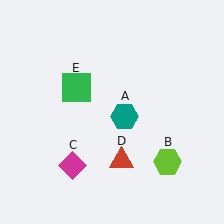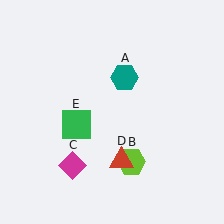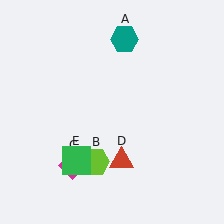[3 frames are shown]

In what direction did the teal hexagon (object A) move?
The teal hexagon (object A) moved up.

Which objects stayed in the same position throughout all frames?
Magenta diamond (object C) and red triangle (object D) remained stationary.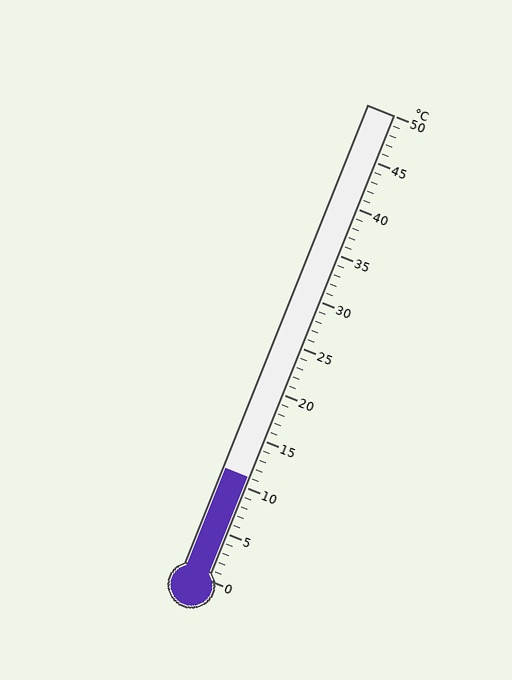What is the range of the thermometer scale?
The thermometer scale ranges from 0°C to 50°C.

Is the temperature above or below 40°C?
The temperature is below 40°C.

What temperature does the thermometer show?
The thermometer shows approximately 11°C.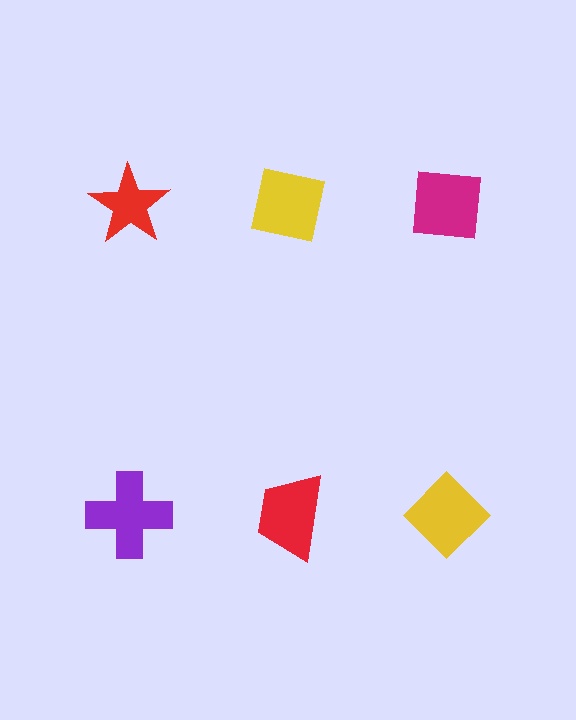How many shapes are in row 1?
3 shapes.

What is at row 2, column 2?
A red trapezoid.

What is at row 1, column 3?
A magenta square.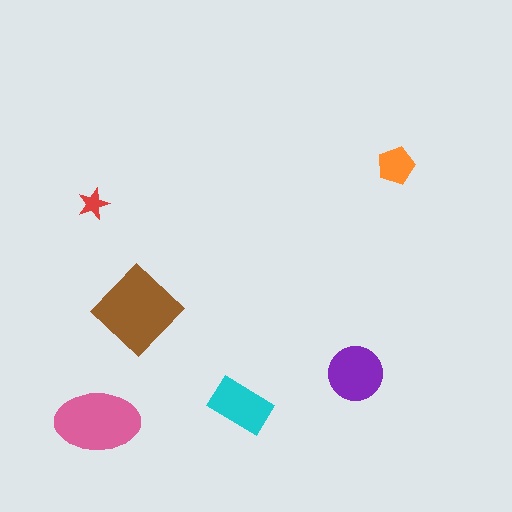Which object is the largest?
The brown diamond.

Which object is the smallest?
The red star.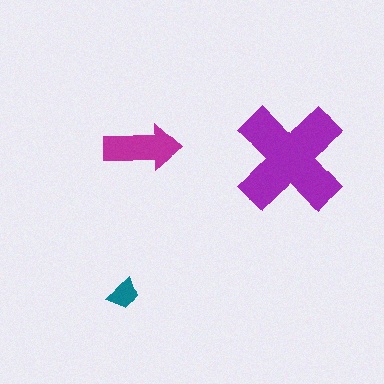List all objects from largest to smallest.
The purple cross, the magenta arrow, the teal trapezoid.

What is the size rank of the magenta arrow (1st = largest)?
2nd.